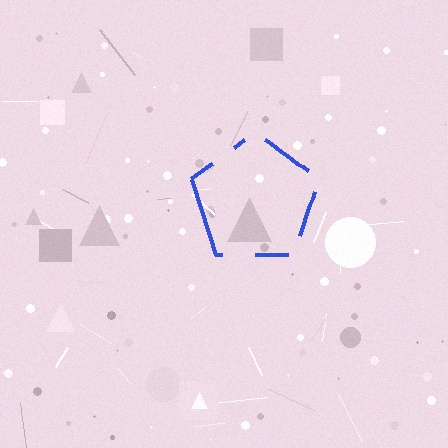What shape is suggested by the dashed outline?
The dashed outline suggests a pentagon.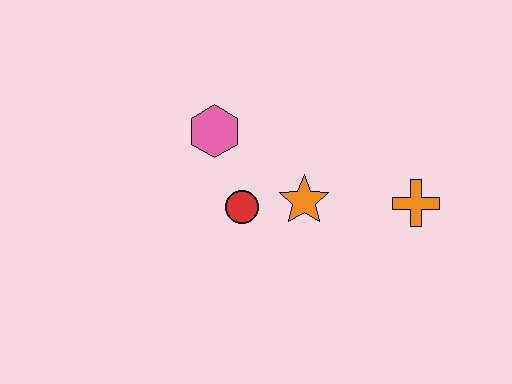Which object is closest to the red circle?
The orange star is closest to the red circle.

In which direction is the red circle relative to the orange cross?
The red circle is to the left of the orange cross.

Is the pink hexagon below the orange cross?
No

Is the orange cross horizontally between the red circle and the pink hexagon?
No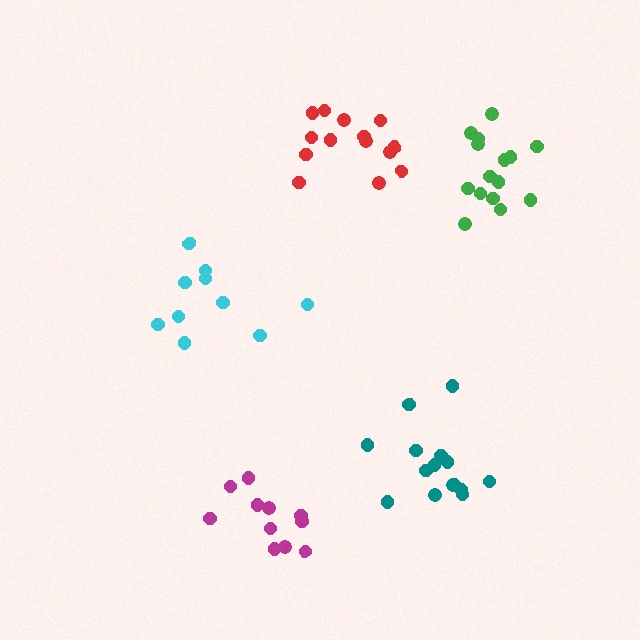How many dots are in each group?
Group 1: 11 dots, Group 2: 10 dots, Group 3: 14 dots, Group 4: 15 dots, Group 5: 15 dots (65 total).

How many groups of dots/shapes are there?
There are 5 groups.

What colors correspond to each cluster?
The clusters are colored: magenta, cyan, red, teal, green.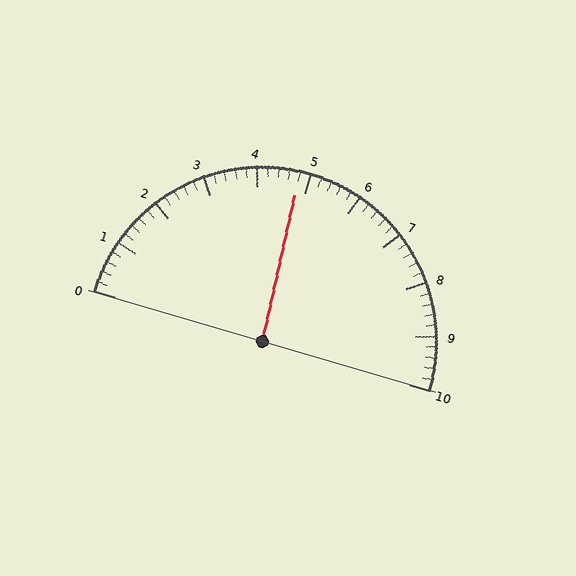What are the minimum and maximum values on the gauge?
The gauge ranges from 0 to 10.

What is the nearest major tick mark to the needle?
The nearest major tick mark is 5.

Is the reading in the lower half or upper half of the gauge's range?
The reading is in the lower half of the range (0 to 10).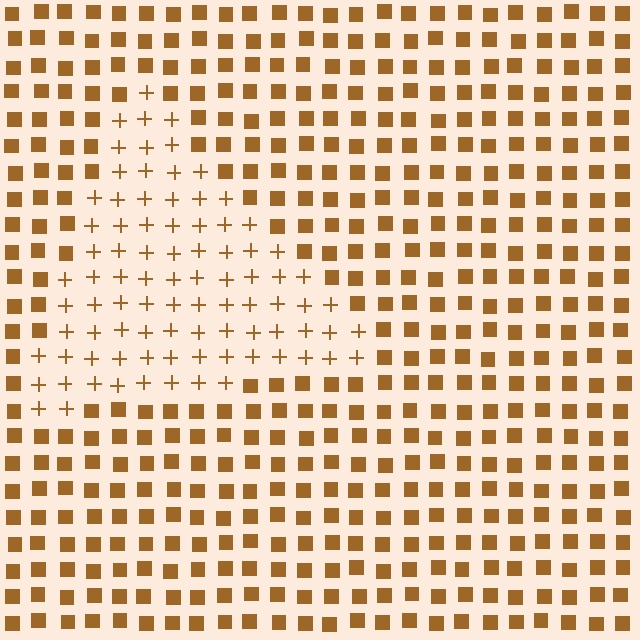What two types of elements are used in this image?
The image uses plus signs inside the triangle region and squares outside it.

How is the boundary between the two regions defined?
The boundary is defined by a change in element shape: plus signs inside vs. squares outside. All elements share the same color and spacing.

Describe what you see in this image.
The image is filled with small brown elements arranged in a uniform grid. A triangle-shaped region contains plus signs, while the surrounding area contains squares. The boundary is defined purely by the change in element shape.